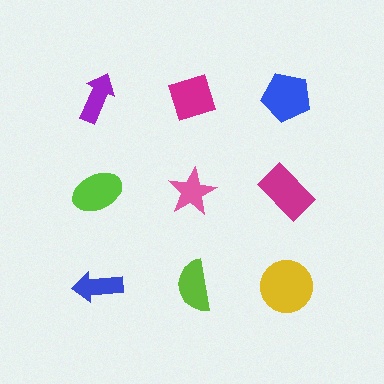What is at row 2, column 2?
A pink star.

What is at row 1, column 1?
A purple arrow.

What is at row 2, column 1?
A lime ellipse.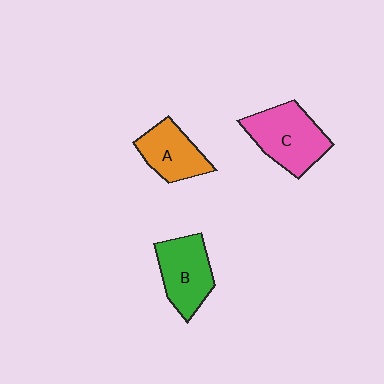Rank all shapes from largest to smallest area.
From largest to smallest: C (pink), B (green), A (orange).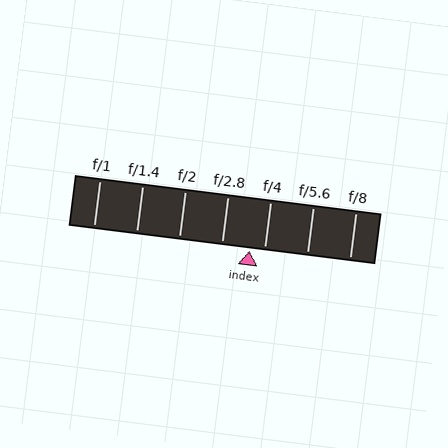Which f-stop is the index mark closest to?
The index mark is closest to f/4.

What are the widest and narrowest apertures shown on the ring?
The widest aperture shown is f/1 and the narrowest is f/8.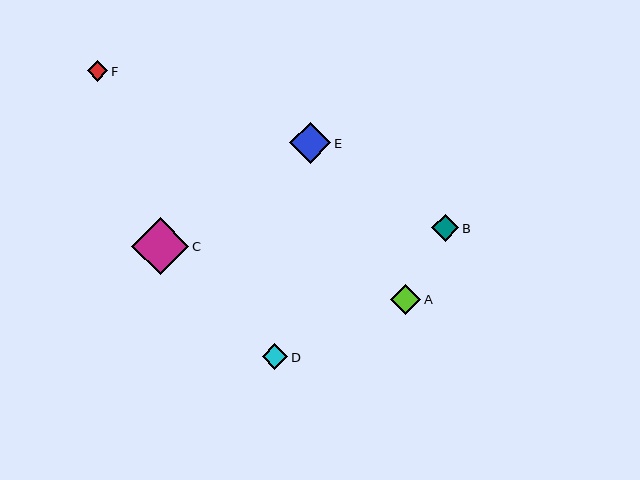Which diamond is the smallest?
Diamond F is the smallest with a size of approximately 21 pixels.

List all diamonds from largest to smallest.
From largest to smallest: C, E, A, B, D, F.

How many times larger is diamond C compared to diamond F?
Diamond C is approximately 2.8 times the size of diamond F.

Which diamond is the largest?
Diamond C is the largest with a size of approximately 57 pixels.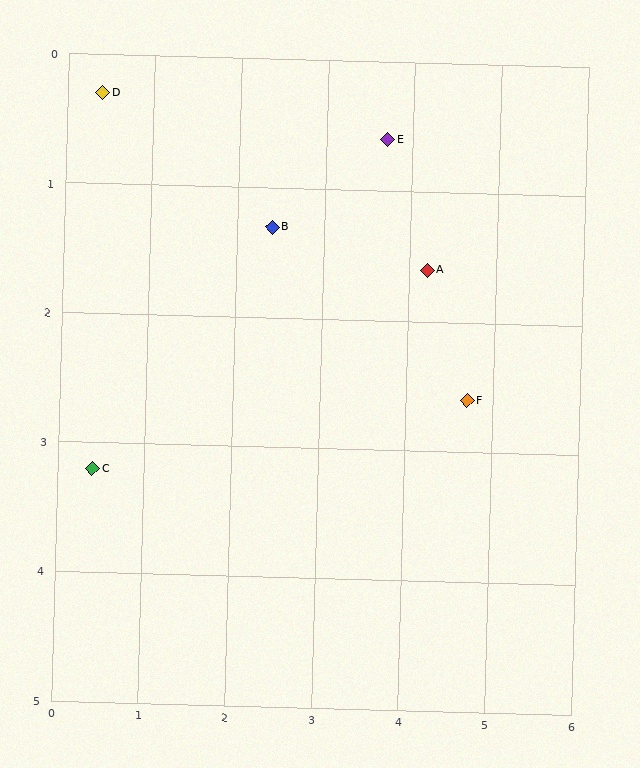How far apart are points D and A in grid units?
Points D and A are about 4.0 grid units apart.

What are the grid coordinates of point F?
Point F is at approximately (4.7, 2.6).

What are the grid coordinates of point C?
Point C is at approximately (0.4, 3.2).